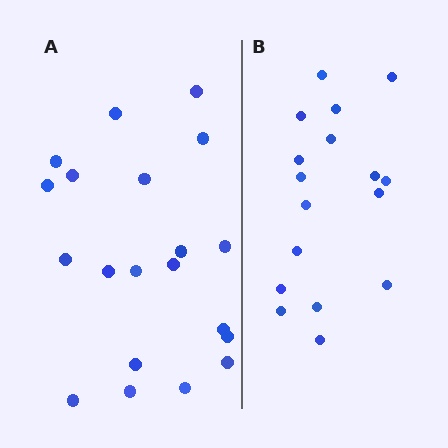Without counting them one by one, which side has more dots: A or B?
Region A (the left region) has more dots.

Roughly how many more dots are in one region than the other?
Region A has just a few more — roughly 2 or 3 more dots than region B.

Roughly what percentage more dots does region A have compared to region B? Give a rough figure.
About 20% more.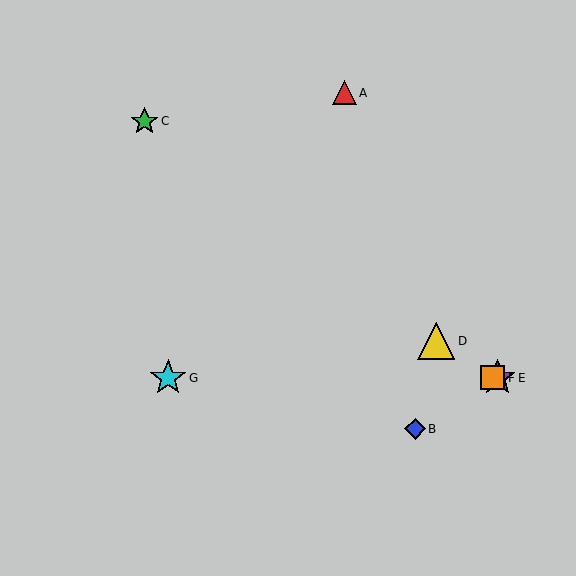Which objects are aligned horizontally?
Objects E, F, G are aligned horizontally.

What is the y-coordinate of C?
Object C is at y≈121.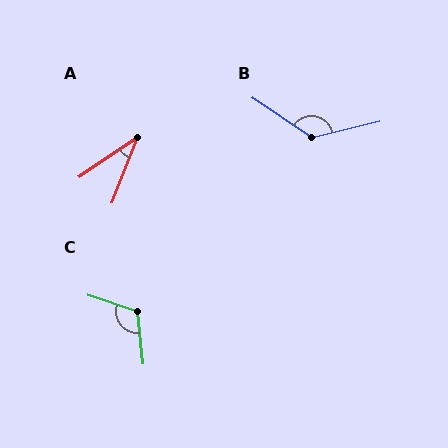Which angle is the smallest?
A, at approximately 35 degrees.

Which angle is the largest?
B, at approximately 132 degrees.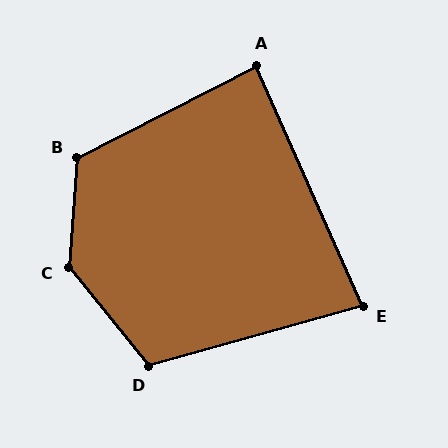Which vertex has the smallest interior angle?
E, at approximately 82 degrees.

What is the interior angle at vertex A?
Approximately 87 degrees (approximately right).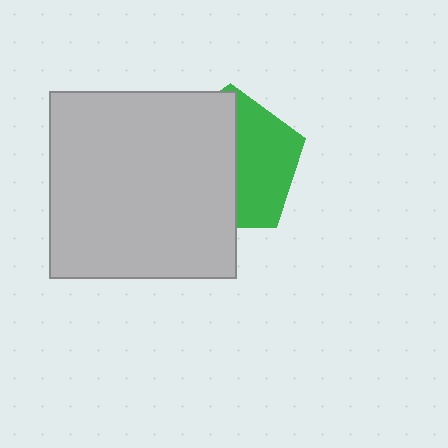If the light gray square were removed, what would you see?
You would see the complete green pentagon.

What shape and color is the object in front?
The object in front is a light gray square.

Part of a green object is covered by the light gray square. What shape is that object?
It is a pentagon.